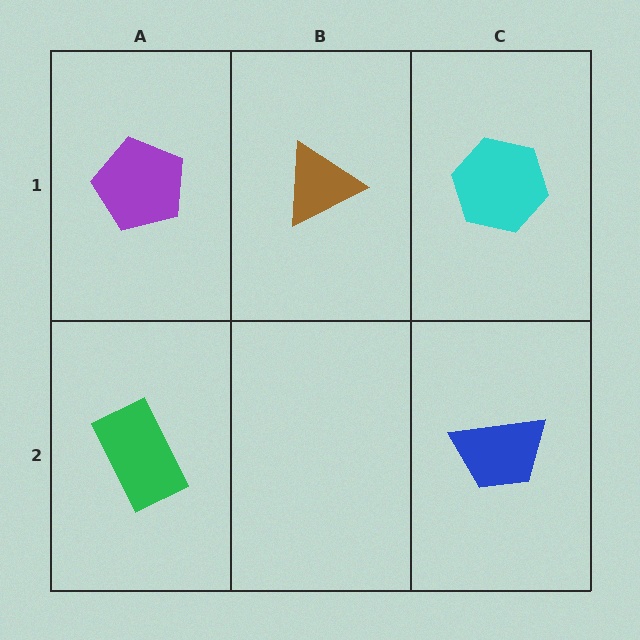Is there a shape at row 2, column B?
No, that cell is empty.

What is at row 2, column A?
A green rectangle.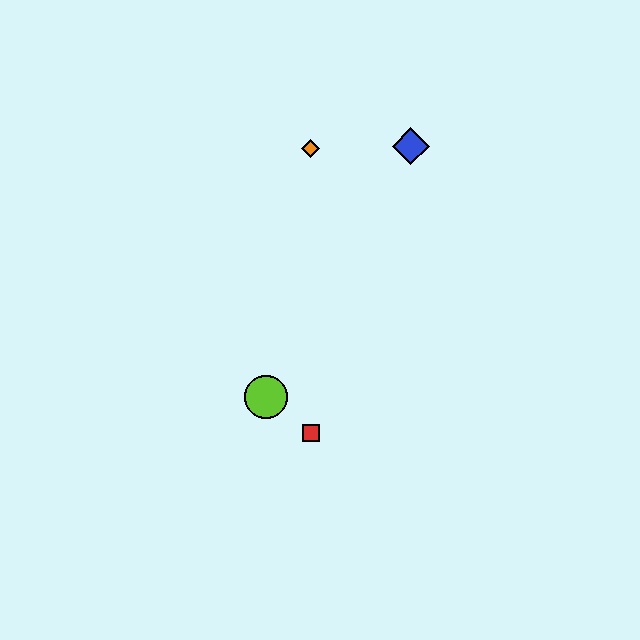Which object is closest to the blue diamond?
The orange diamond is closest to the blue diamond.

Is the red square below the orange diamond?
Yes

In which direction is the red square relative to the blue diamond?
The red square is below the blue diamond.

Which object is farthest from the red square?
The blue diamond is farthest from the red square.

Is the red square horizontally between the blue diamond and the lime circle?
Yes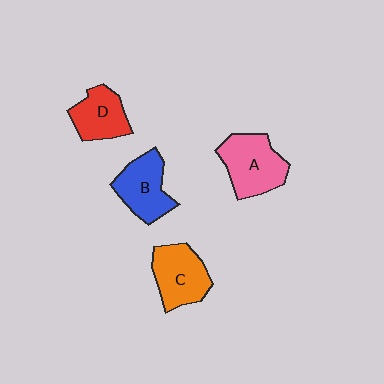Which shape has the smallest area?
Shape D (red).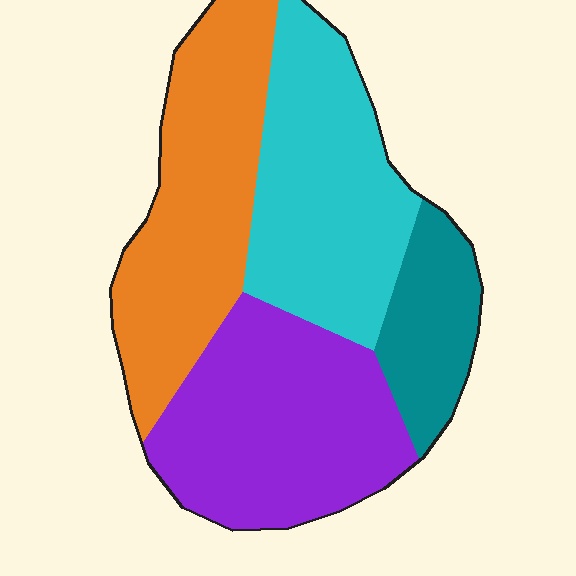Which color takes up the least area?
Teal, at roughly 10%.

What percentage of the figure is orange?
Orange covers about 30% of the figure.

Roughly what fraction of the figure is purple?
Purple covers 31% of the figure.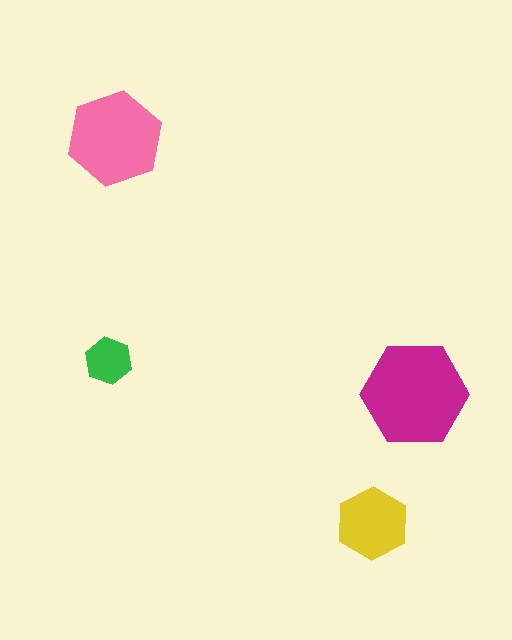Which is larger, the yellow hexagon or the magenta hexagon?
The magenta one.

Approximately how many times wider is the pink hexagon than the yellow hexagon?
About 1.5 times wider.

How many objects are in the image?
There are 4 objects in the image.